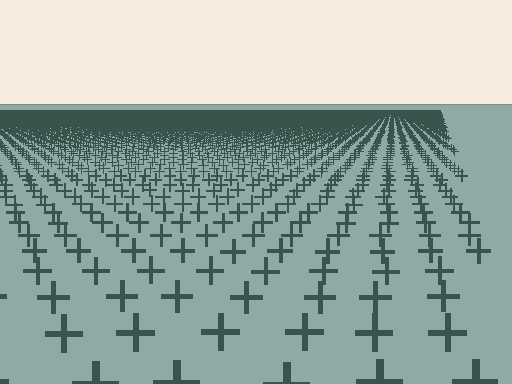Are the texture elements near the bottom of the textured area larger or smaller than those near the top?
Larger. Near the bottom, elements are closer to the viewer and appear at a bigger on-screen size.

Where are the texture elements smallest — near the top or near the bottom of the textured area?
Near the top.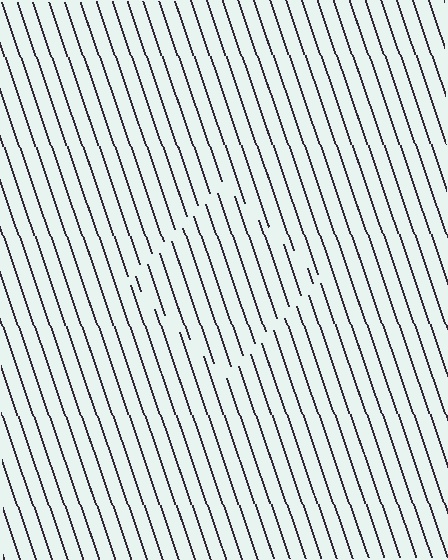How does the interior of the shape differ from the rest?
The interior of the shape contains the same grating, shifted by half a period — the contour is defined by the phase discontinuity where line-ends from the inner and outer gratings abut.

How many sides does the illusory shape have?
4 sides — the line-ends trace a square.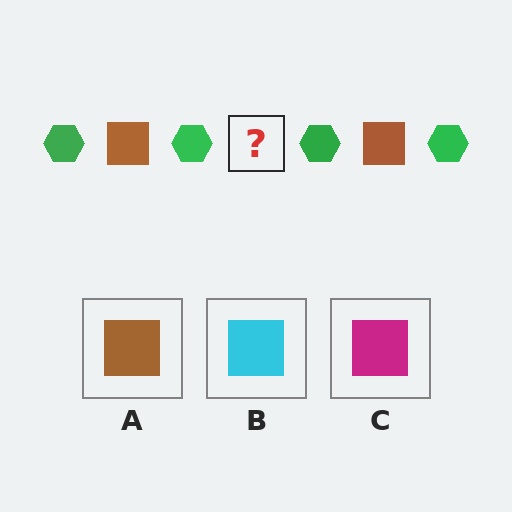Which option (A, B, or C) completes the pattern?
A.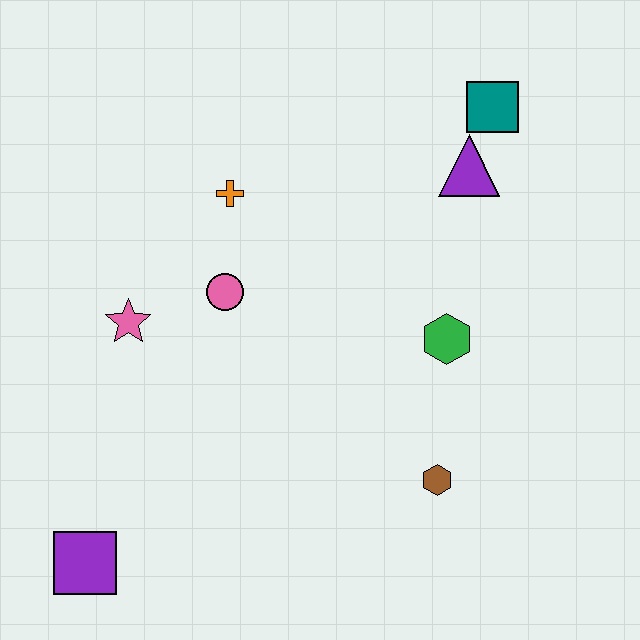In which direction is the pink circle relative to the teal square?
The pink circle is to the left of the teal square.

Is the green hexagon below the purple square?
No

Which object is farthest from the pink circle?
The teal square is farthest from the pink circle.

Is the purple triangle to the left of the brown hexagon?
No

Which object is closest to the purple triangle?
The teal square is closest to the purple triangle.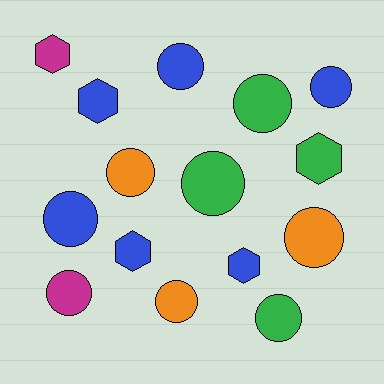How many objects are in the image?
There are 15 objects.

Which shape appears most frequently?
Circle, with 10 objects.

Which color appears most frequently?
Blue, with 6 objects.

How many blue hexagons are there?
There are 3 blue hexagons.